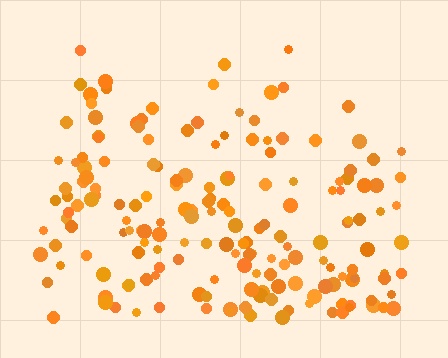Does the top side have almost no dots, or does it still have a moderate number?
Still a moderate number, just noticeably fewer than the bottom.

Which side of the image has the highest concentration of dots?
The bottom.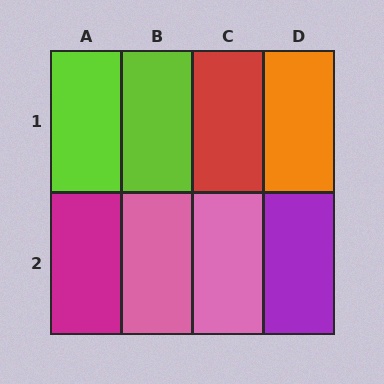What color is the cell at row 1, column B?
Lime.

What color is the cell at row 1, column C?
Red.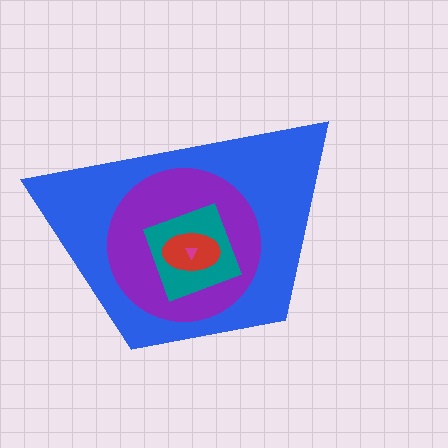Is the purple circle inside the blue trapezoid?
Yes.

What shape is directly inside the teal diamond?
The red ellipse.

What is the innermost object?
The magenta triangle.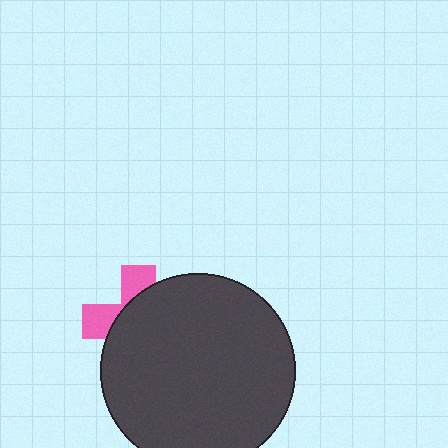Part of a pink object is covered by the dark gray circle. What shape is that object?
It is a cross.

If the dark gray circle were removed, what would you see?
You would see the complete pink cross.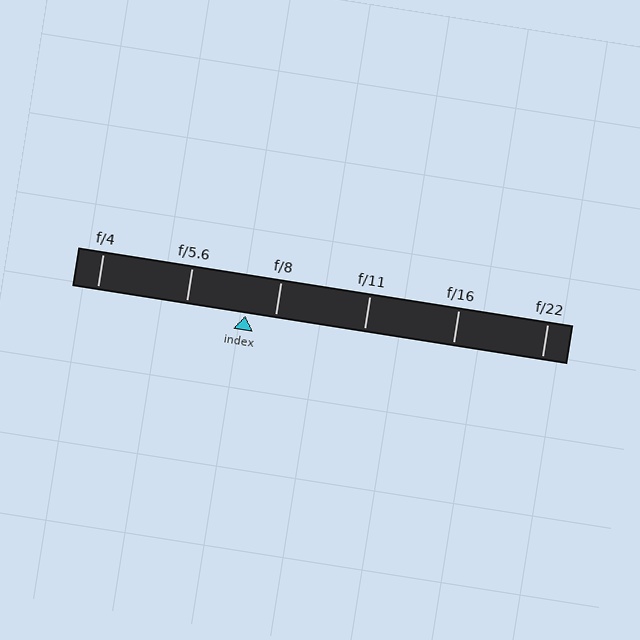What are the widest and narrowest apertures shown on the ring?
The widest aperture shown is f/4 and the narrowest is f/22.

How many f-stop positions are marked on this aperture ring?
There are 6 f-stop positions marked.